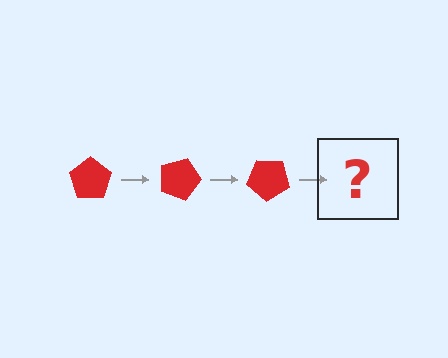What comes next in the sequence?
The next element should be a red pentagon rotated 60 degrees.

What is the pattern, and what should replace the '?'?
The pattern is that the pentagon rotates 20 degrees each step. The '?' should be a red pentagon rotated 60 degrees.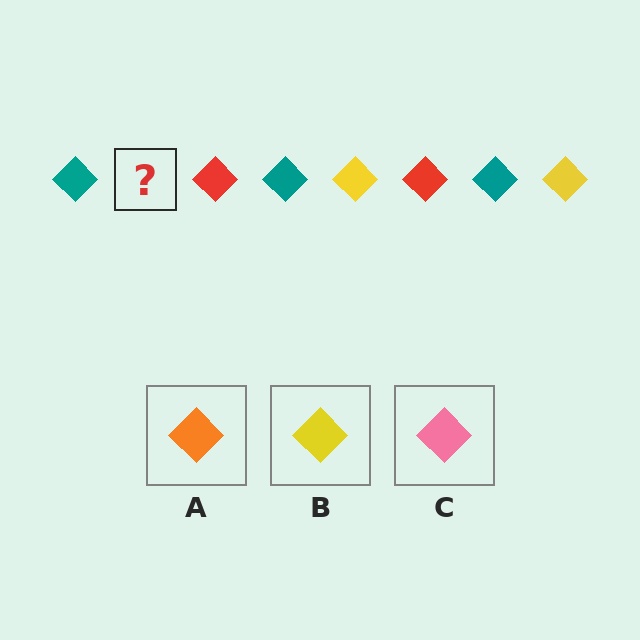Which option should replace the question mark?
Option B.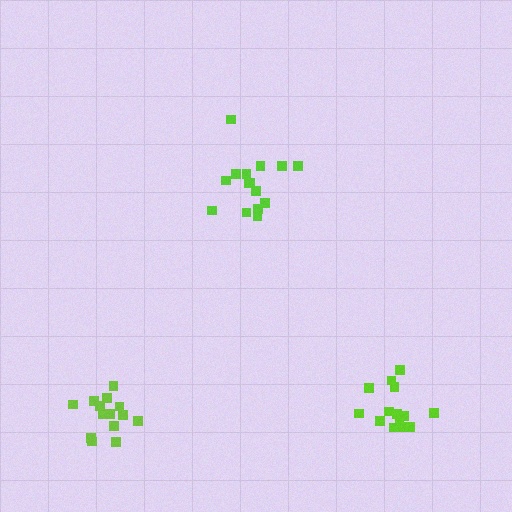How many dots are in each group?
Group 1: 14 dots, Group 2: 15 dots, Group 3: 14 dots (43 total).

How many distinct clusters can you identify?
There are 3 distinct clusters.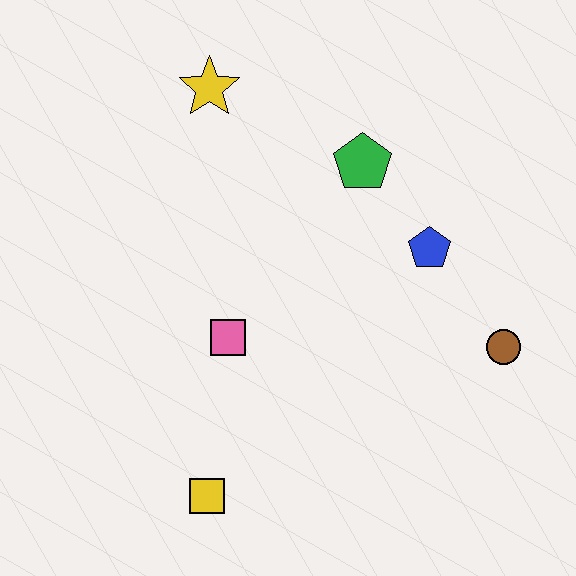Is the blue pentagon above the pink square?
Yes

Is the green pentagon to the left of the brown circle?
Yes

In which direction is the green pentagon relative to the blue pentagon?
The green pentagon is above the blue pentagon.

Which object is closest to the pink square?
The yellow square is closest to the pink square.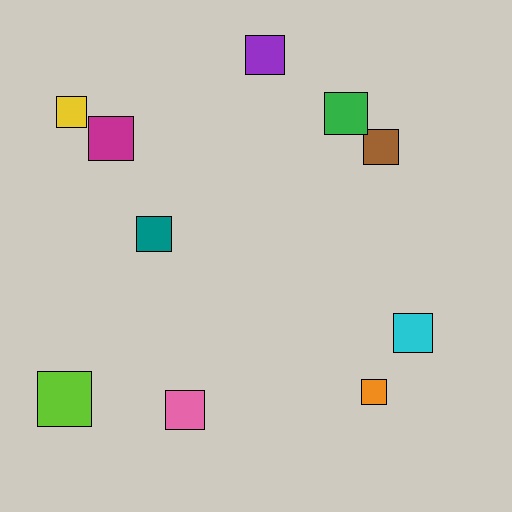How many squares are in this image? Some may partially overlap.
There are 10 squares.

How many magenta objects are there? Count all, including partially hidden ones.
There is 1 magenta object.